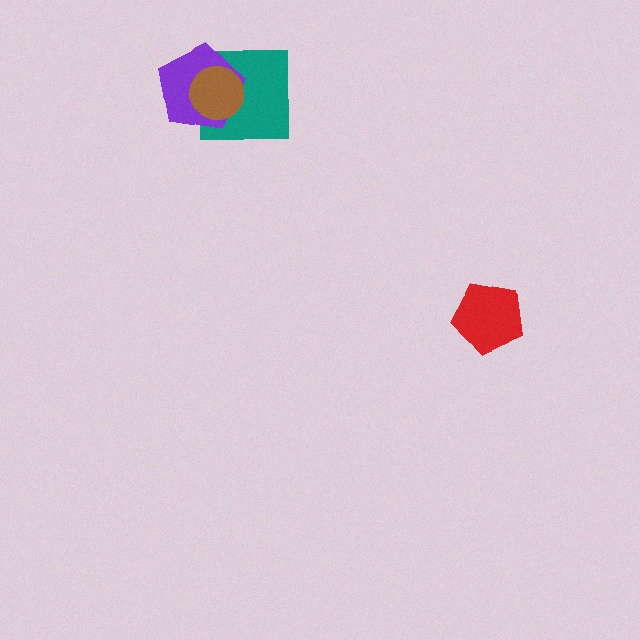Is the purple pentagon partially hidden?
Yes, it is partially covered by another shape.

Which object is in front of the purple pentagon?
The brown circle is in front of the purple pentagon.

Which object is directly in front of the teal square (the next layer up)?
The purple pentagon is directly in front of the teal square.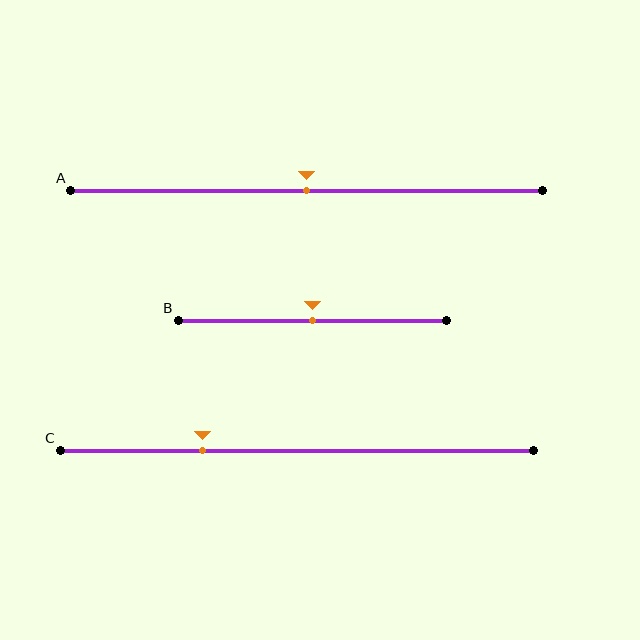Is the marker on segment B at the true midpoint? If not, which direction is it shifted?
Yes, the marker on segment B is at the true midpoint.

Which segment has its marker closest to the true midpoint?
Segment A has its marker closest to the true midpoint.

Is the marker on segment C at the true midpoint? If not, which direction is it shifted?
No, the marker on segment C is shifted to the left by about 20% of the segment length.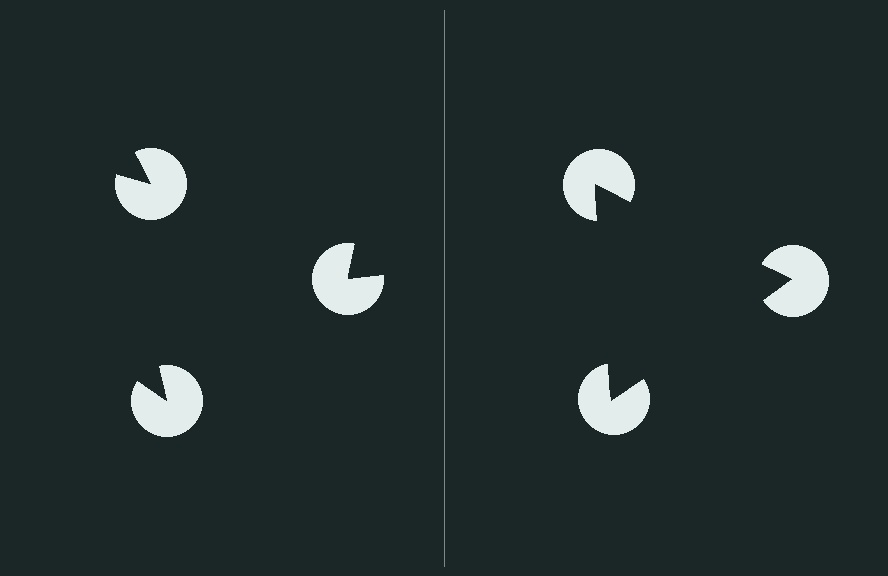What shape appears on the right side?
An illusory triangle.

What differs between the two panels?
The pac-man discs are positioned identically on both sides; only the wedge orientations differ. On the right they align to a triangle; on the left they are misaligned.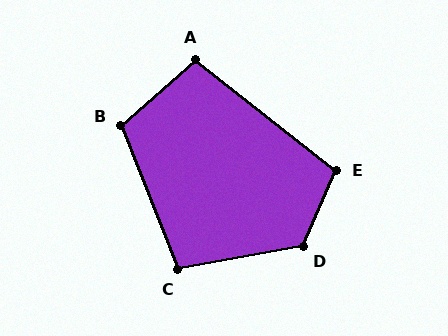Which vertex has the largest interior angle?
D, at approximately 123 degrees.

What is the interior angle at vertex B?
Approximately 110 degrees (obtuse).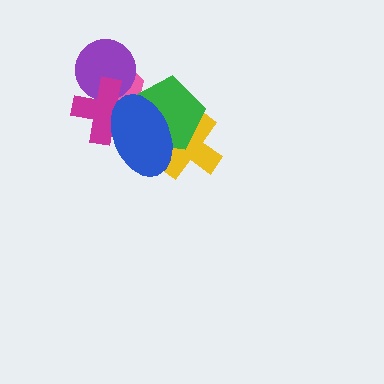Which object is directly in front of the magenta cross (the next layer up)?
The green pentagon is directly in front of the magenta cross.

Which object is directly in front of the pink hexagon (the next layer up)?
The purple circle is directly in front of the pink hexagon.